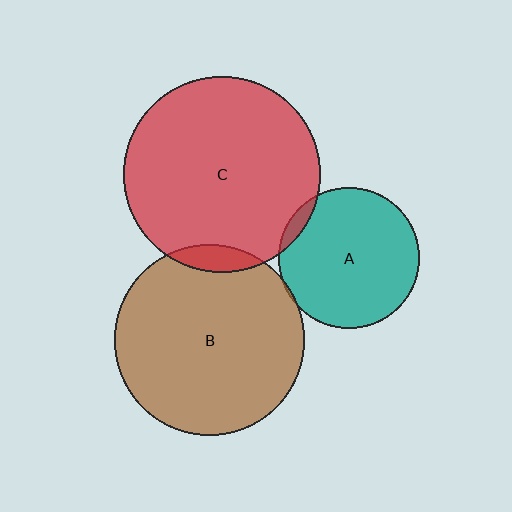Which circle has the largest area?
Circle C (red).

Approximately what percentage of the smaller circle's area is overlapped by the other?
Approximately 5%.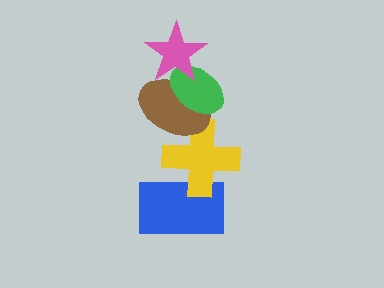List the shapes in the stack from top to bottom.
From top to bottom: the pink star, the green ellipse, the brown ellipse, the yellow cross, the blue rectangle.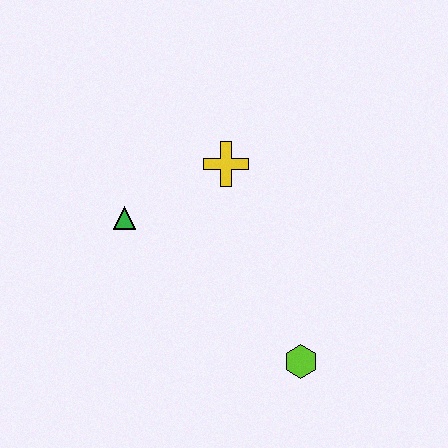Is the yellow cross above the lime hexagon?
Yes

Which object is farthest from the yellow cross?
The lime hexagon is farthest from the yellow cross.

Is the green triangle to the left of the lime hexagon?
Yes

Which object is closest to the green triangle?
The yellow cross is closest to the green triangle.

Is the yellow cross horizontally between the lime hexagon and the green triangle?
Yes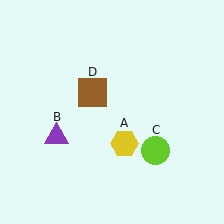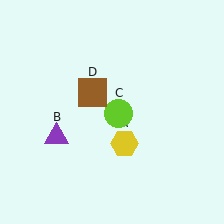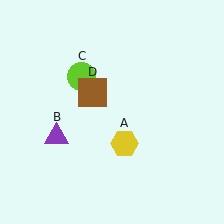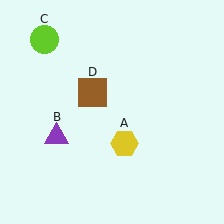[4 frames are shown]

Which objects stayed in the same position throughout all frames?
Yellow hexagon (object A) and purple triangle (object B) and brown square (object D) remained stationary.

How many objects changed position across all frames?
1 object changed position: lime circle (object C).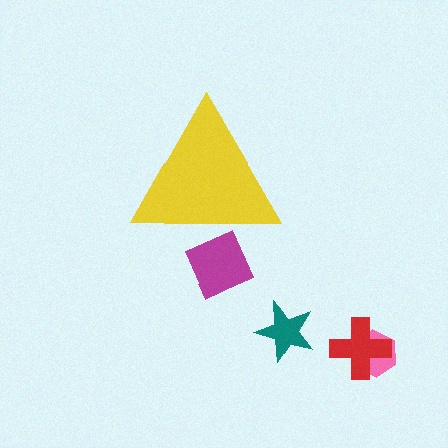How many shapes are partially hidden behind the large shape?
1 shape is partially hidden.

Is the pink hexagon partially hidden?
No, the pink hexagon is fully visible.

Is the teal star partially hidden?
No, the teal star is fully visible.